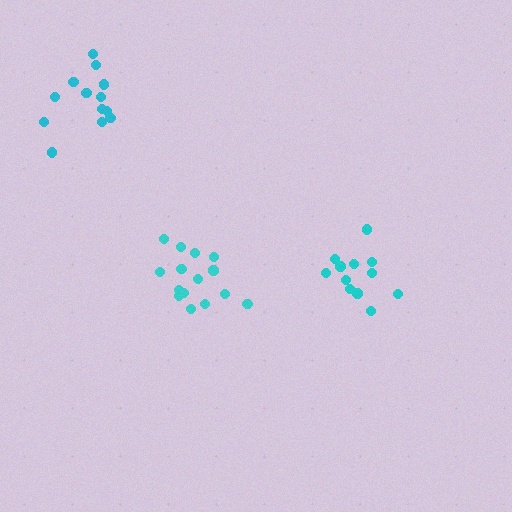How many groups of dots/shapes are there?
There are 3 groups.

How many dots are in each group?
Group 1: 15 dots, Group 2: 13 dots, Group 3: 12 dots (40 total).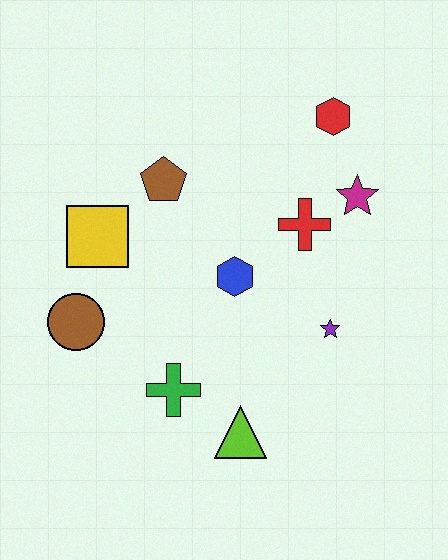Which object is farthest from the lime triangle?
The red hexagon is farthest from the lime triangle.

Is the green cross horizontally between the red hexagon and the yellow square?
Yes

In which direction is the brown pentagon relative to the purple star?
The brown pentagon is to the left of the purple star.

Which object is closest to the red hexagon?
The magenta star is closest to the red hexagon.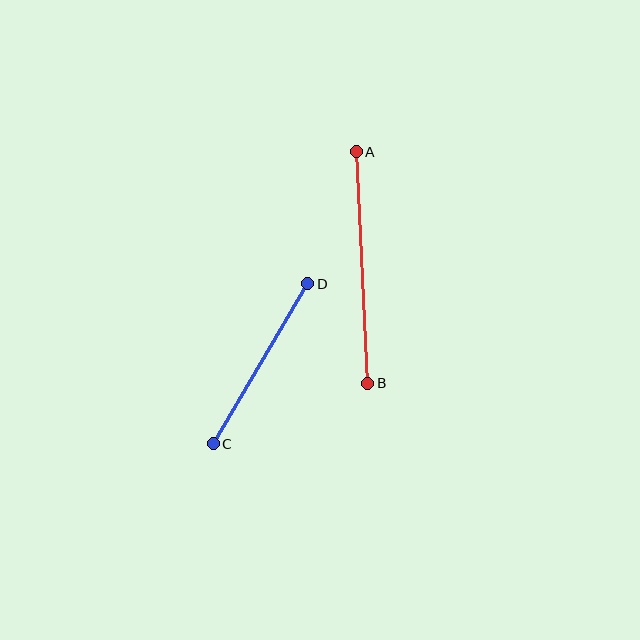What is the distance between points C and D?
The distance is approximately 186 pixels.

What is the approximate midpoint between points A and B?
The midpoint is at approximately (362, 267) pixels.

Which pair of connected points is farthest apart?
Points A and B are farthest apart.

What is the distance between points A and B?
The distance is approximately 232 pixels.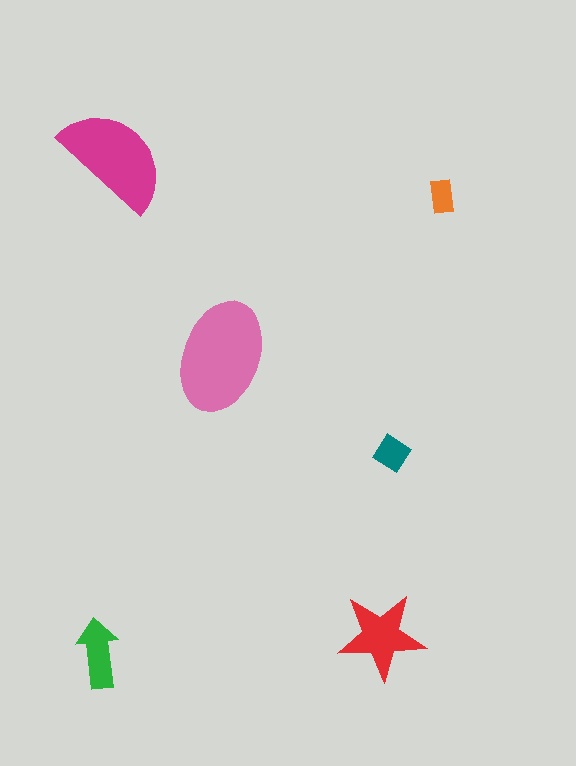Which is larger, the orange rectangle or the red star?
The red star.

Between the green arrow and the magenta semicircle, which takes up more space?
The magenta semicircle.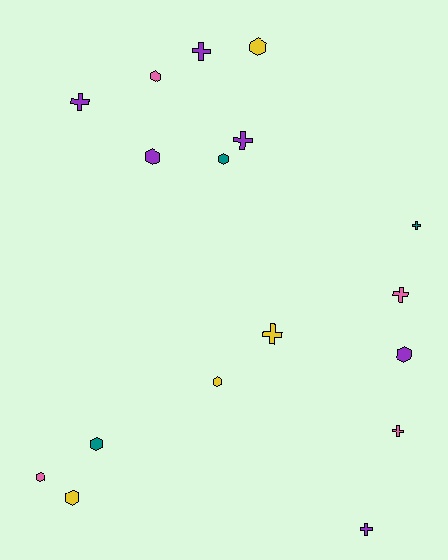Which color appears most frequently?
Purple, with 6 objects.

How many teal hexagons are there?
There are 2 teal hexagons.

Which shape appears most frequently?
Hexagon, with 9 objects.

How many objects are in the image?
There are 17 objects.